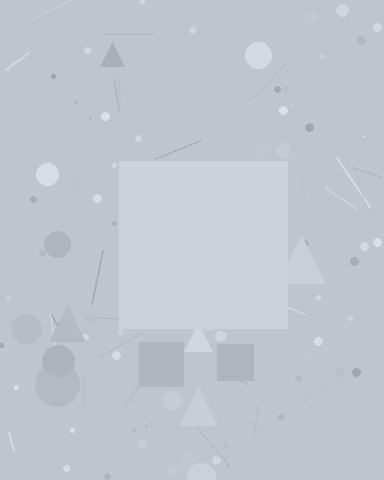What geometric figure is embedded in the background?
A square is embedded in the background.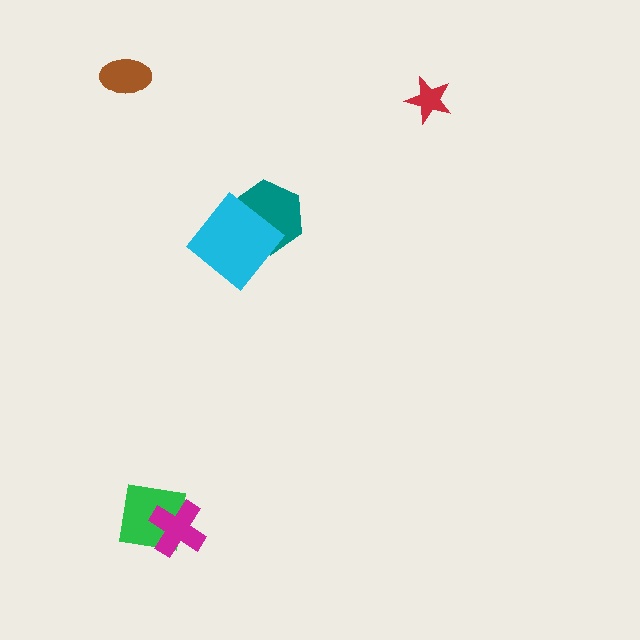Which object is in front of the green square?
The magenta cross is in front of the green square.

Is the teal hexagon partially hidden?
Yes, it is partially covered by another shape.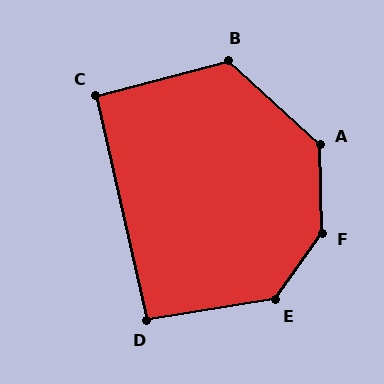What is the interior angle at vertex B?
Approximately 123 degrees (obtuse).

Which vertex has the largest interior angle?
F, at approximately 144 degrees.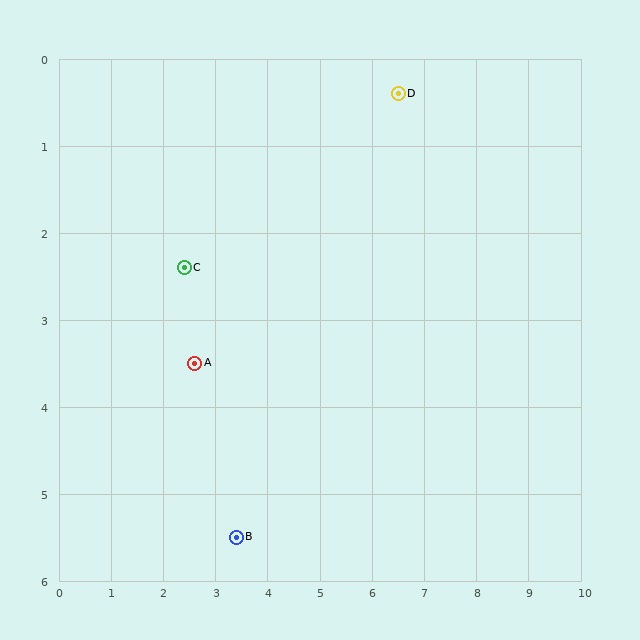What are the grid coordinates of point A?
Point A is at approximately (2.6, 3.5).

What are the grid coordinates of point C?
Point C is at approximately (2.4, 2.4).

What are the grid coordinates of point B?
Point B is at approximately (3.4, 5.5).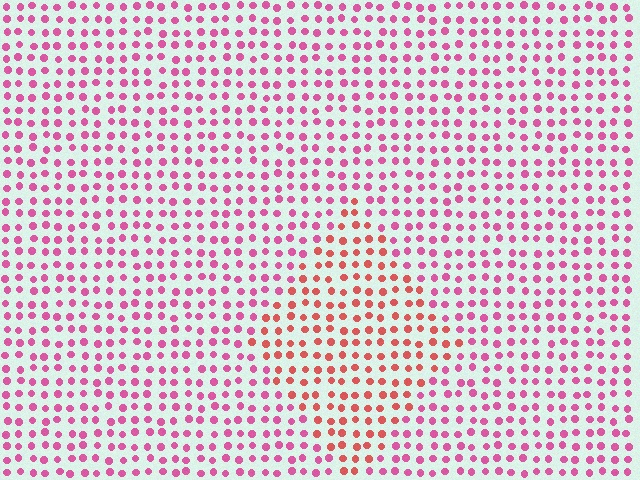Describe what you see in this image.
The image is filled with small pink elements in a uniform arrangement. A diamond-shaped region is visible where the elements are tinted to a slightly different hue, forming a subtle color boundary.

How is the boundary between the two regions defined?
The boundary is defined purely by a slight shift in hue (about 34 degrees). Spacing, size, and orientation are identical on both sides.